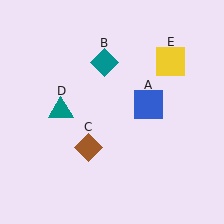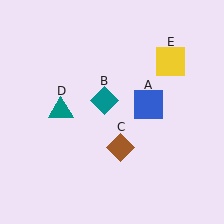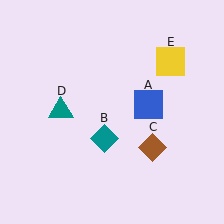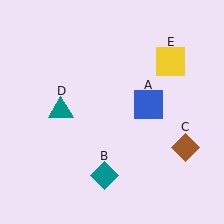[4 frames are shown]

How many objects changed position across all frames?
2 objects changed position: teal diamond (object B), brown diamond (object C).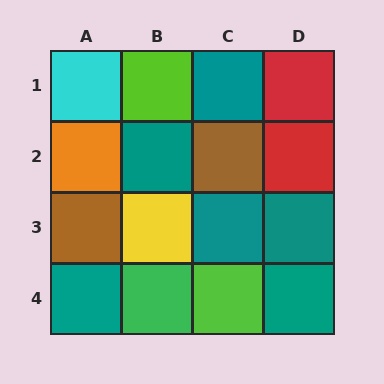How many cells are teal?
6 cells are teal.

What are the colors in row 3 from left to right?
Brown, yellow, teal, teal.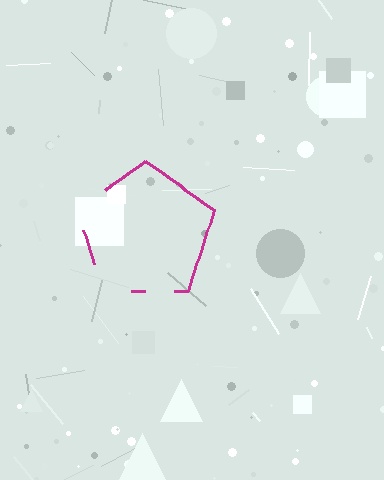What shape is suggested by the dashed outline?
The dashed outline suggests a pentagon.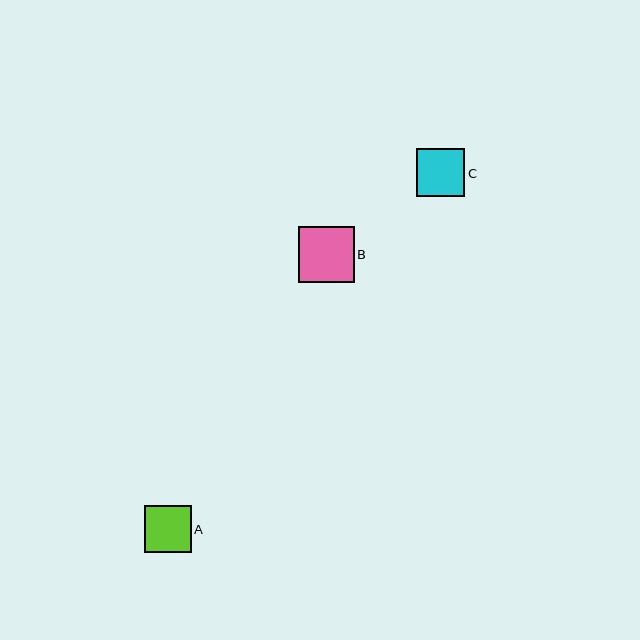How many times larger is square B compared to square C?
Square B is approximately 1.2 times the size of square C.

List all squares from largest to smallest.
From largest to smallest: B, C, A.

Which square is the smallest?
Square A is the smallest with a size of approximately 47 pixels.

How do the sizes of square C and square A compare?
Square C and square A are approximately the same size.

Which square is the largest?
Square B is the largest with a size of approximately 56 pixels.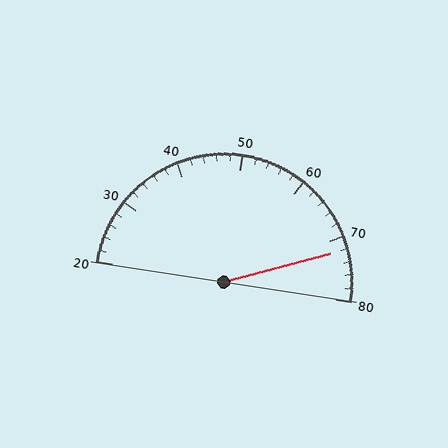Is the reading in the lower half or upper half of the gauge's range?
The reading is in the upper half of the range (20 to 80).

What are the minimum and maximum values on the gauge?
The gauge ranges from 20 to 80.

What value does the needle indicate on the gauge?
The needle indicates approximately 72.